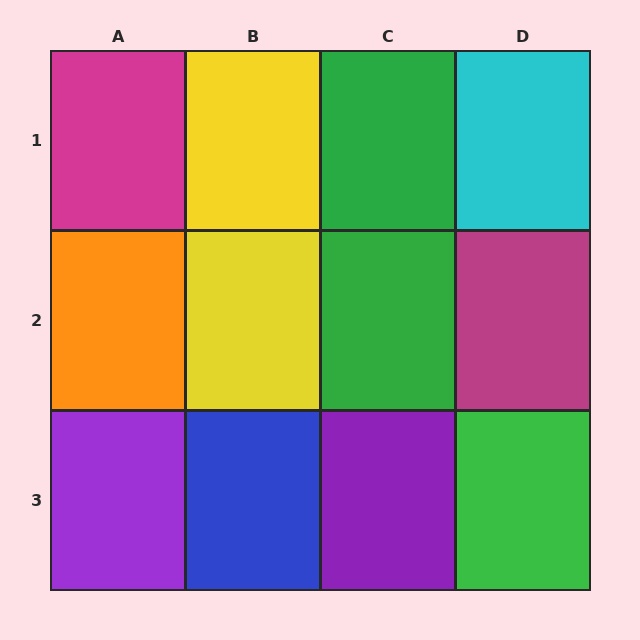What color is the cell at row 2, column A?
Orange.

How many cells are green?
3 cells are green.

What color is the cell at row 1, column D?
Cyan.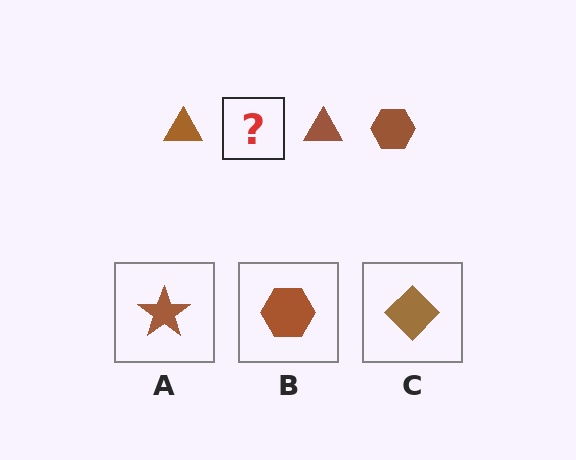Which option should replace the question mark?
Option B.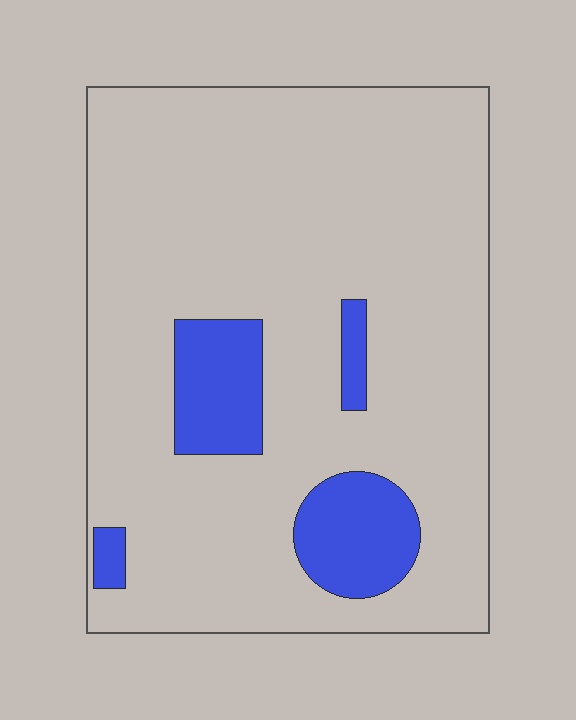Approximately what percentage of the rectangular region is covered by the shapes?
Approximately 15%.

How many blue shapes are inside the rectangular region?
4.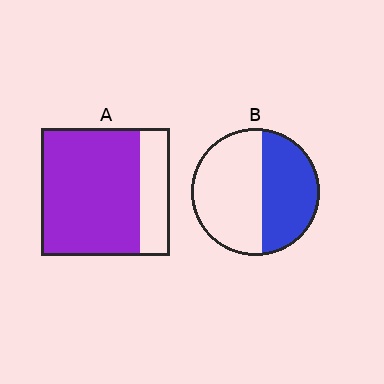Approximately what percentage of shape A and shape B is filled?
A is approximately 75% and B is approximately 45%.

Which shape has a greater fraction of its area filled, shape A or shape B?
Shape A.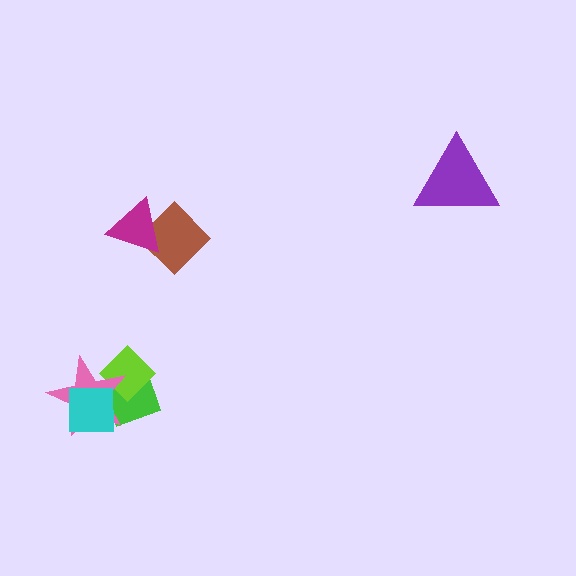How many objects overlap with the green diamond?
3 objects overlap with the green diamond.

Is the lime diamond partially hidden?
Yes, it is partially covered by another shape.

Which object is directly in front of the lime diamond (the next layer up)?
The pink star is directly in front of the lime diamond.